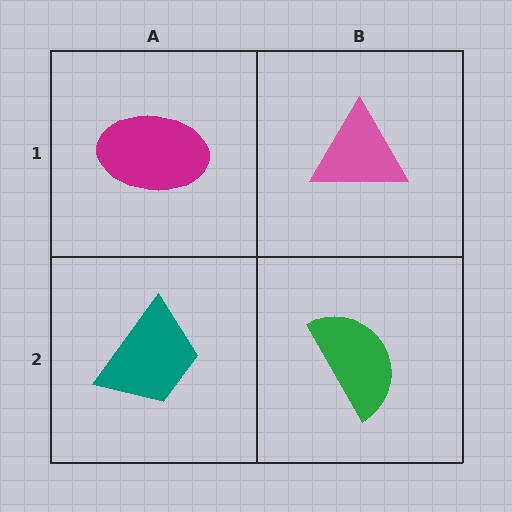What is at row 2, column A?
A teal trapezoid.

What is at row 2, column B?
A green semicircle.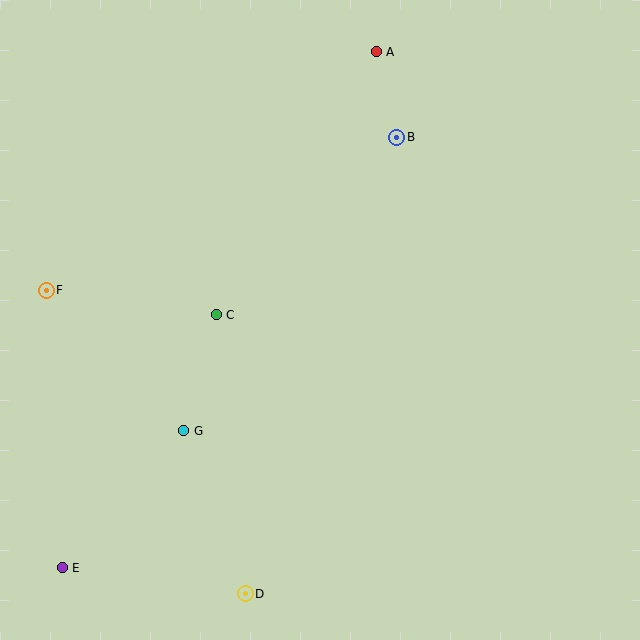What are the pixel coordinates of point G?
Point G is at (184, 431).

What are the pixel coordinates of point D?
Point D is at (245, 594).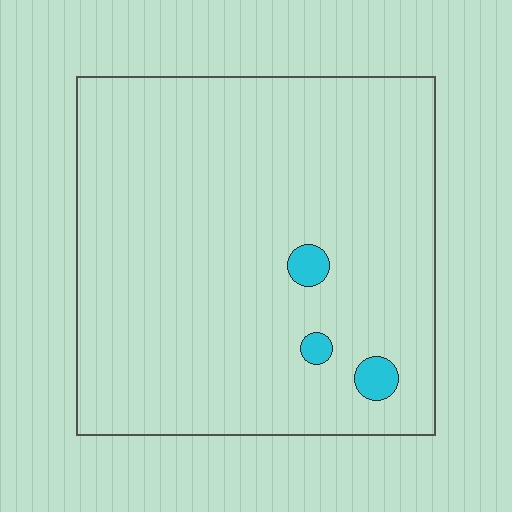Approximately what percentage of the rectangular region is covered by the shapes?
Approximately 5%.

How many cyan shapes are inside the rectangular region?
3.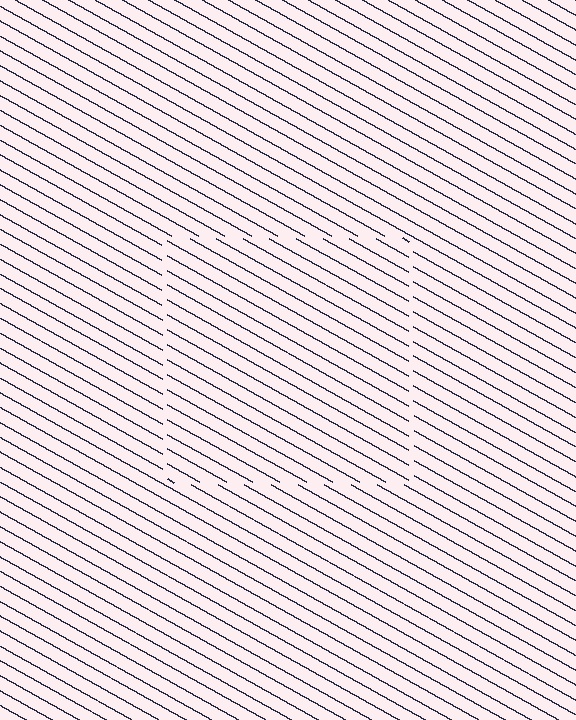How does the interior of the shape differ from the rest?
The interior of the shape contains the same grating, shifted by half a period — the contour is defined by the phase discontinuity where line-ends from the inner and outer gratings abut.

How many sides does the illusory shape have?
4 sides — the line-ends trace a square.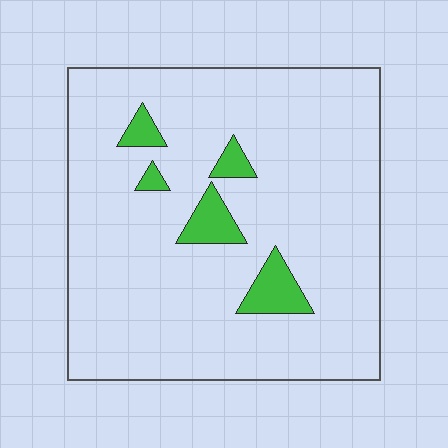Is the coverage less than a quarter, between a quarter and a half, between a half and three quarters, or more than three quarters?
Less than a quarter.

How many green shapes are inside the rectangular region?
5.